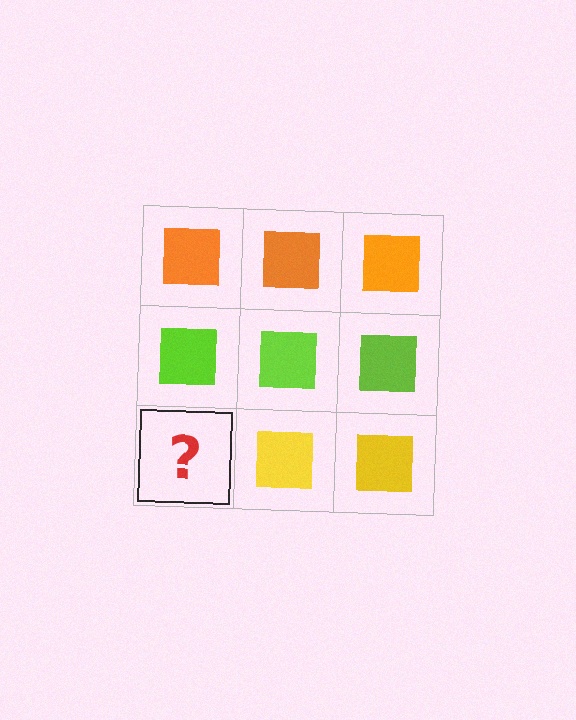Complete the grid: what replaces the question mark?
The question mark should be replaced with a yellow square.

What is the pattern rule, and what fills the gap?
The rule is that each row has a consistent color. The gap should be filled with a yellow square.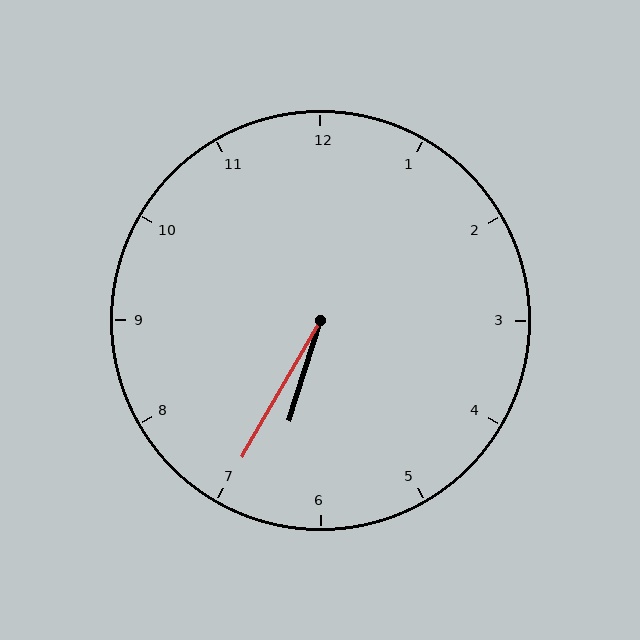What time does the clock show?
6:35.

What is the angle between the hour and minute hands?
Approximately 12 degrees.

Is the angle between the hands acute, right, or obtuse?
It is acute.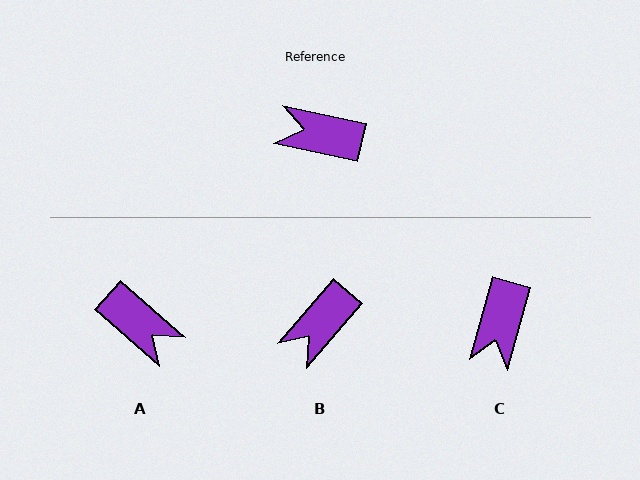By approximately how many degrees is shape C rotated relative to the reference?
Approximately 87 degrees counter-clockwise.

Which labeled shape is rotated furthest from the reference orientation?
A, about 151 degrees away.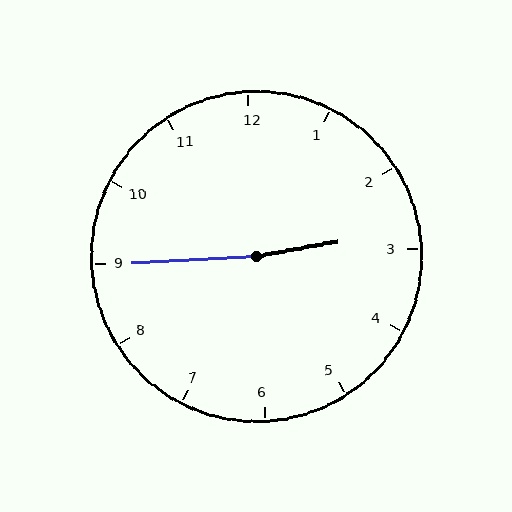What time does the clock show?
2:45.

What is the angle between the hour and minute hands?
Approximately 172 degrees.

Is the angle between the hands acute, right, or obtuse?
It is obtuse.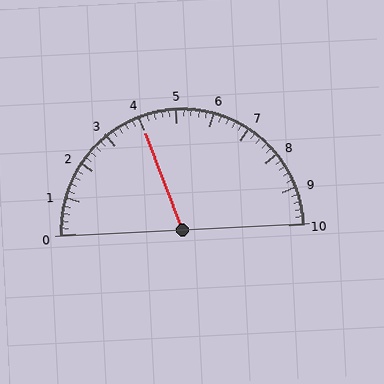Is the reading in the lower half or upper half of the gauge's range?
The reading is in the lower half of the range (0 to 10).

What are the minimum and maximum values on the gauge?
The gauge ranges from 0 to 10.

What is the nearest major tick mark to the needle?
The nearest major tick mark is 4.